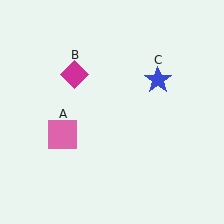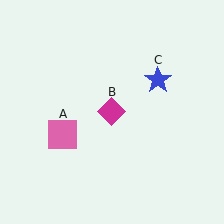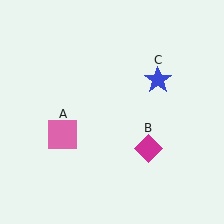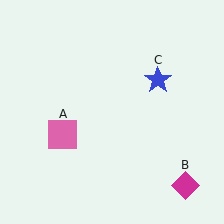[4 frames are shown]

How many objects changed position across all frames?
1 object changed position: magenta diamond (object B).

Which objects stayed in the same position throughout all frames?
Pink square (object A) and blue star (object C) remained stationary.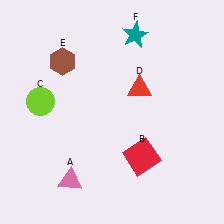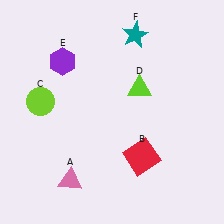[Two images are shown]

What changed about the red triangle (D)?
In Image 1, D is red. In Image 2, it changed to lime.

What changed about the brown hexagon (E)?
In Image 1, E is brown. In Image 2, it changed to purple.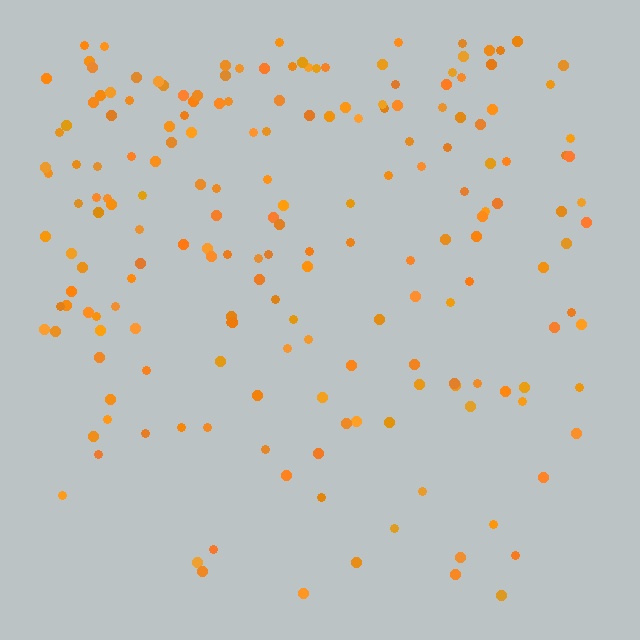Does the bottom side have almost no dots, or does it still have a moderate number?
Still a moderate number, just noticeably fewer than the top.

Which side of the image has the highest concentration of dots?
The top.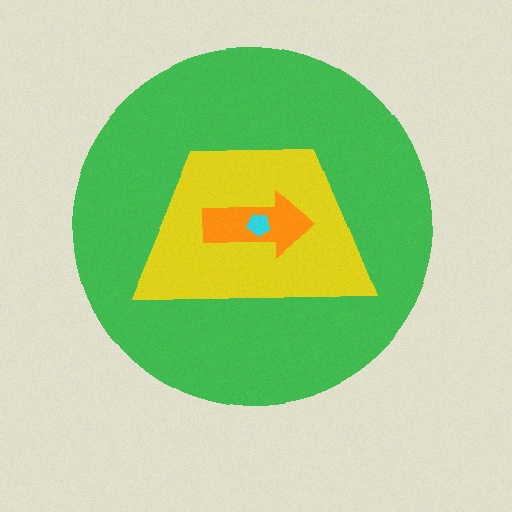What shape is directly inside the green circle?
The yellow trapezoid.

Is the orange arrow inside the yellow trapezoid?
Yes.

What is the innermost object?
The cyan pentagon.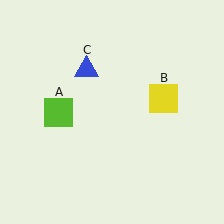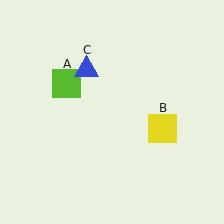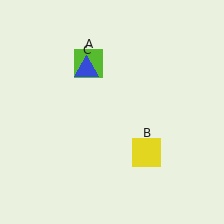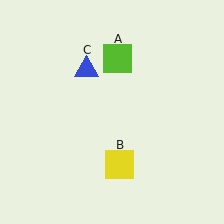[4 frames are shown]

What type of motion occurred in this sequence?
The lime square (object A), yellow square (object B) rotated clockwise around the center of the scene.